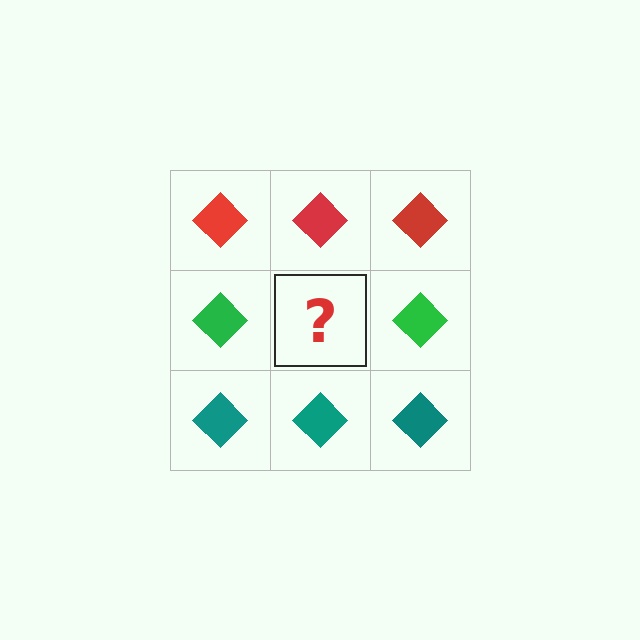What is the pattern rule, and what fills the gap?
The rule is that each row has a consistent color. The gap should be filled with a green diamond.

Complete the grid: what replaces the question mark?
The question mark should be replaced with a green diamond.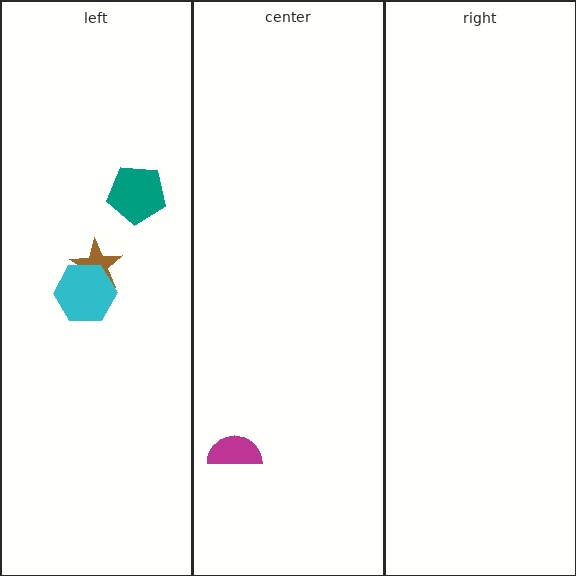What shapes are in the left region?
The brown star, the teal pentagon, the cyan hexagon.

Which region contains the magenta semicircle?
The center region.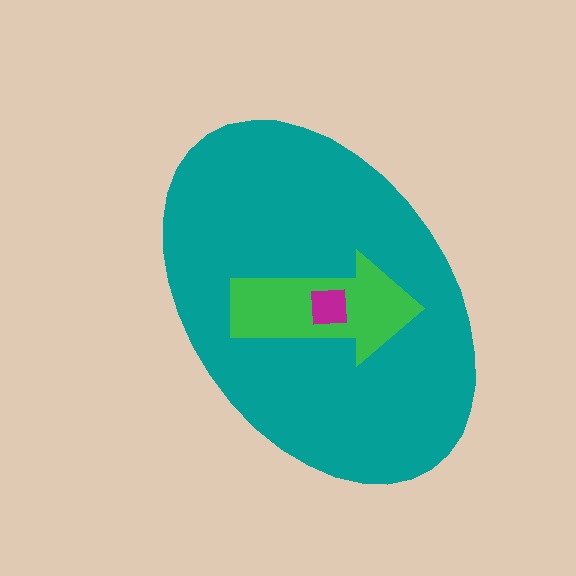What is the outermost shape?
The teal ellipse.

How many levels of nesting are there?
3.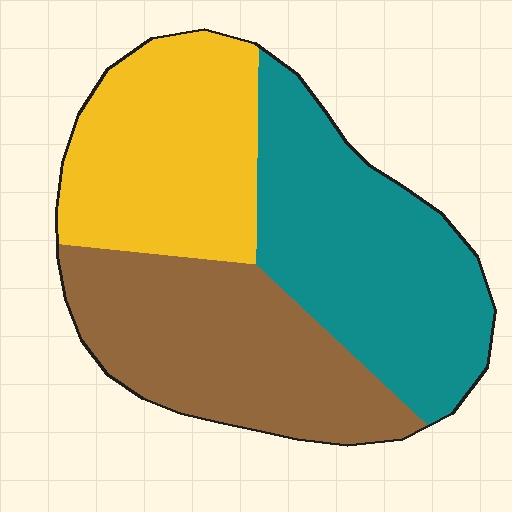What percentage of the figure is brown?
Brown covers around 35% of the figure.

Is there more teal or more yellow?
Teal.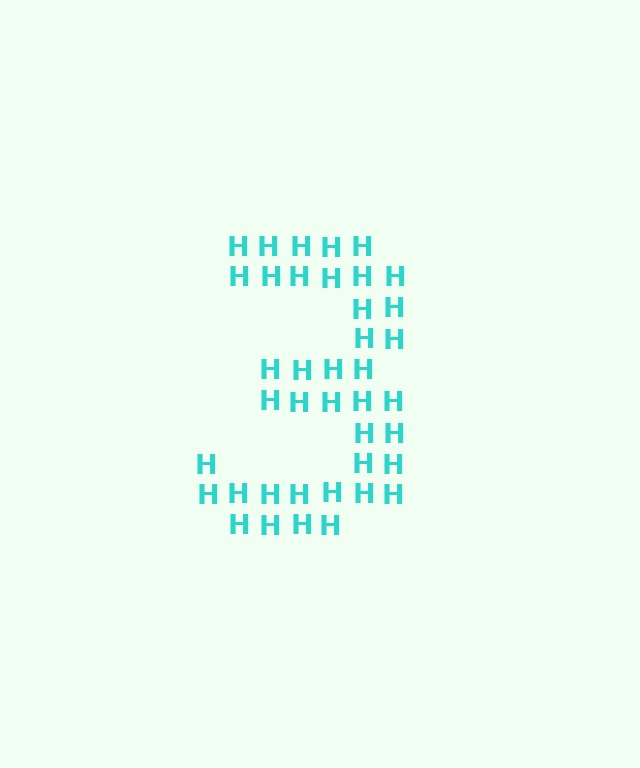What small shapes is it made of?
It is made of small letter H's.